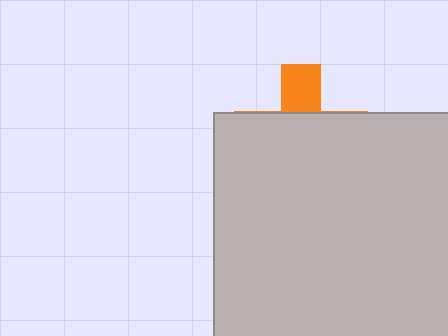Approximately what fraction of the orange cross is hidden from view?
Roughly 79% of the orange cross is hidden behind the light gray square.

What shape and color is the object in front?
The object in front is a light gray square.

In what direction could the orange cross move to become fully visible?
The orange cross could move up. That would shift it out from behind the light gray square entirely.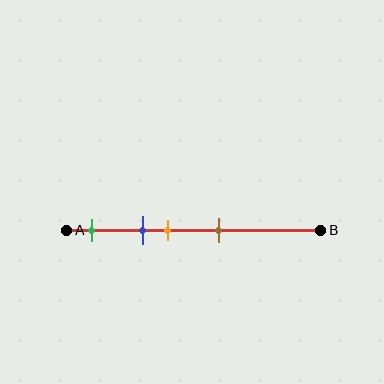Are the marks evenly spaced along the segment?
No, the marks are not evenly spaced.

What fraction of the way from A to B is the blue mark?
The blue mark is approximately 30% (0.3) of the way from A to B.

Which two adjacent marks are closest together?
The blue and orange marks are the closest adjacent pair.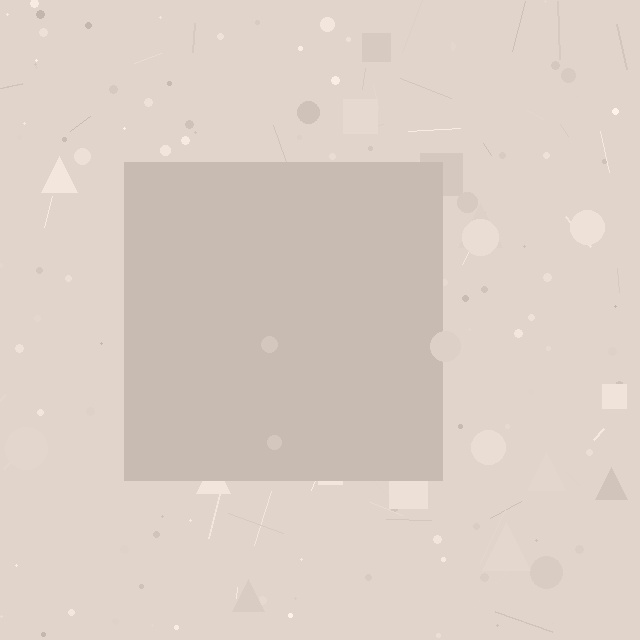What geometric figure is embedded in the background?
A square is embedded in the background.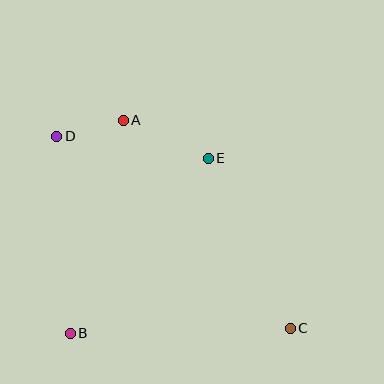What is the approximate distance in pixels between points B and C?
The distance between B and C is approximately 220 pixels.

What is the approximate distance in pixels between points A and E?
The distance between A and E is approximately 93 pixels.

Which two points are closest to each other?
Points A and D are closest to each other.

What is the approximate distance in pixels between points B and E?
The distance between B and E is approximately 223 pixels.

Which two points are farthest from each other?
Points C and D are farthest from each other.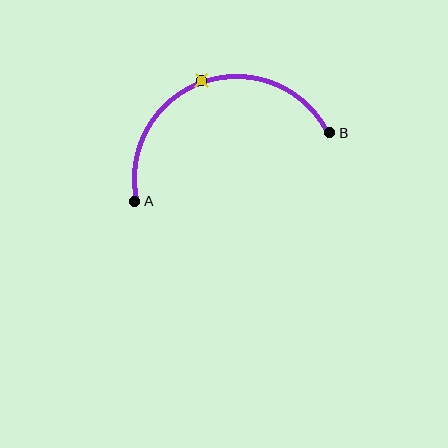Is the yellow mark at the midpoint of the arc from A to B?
Yes. The yellow mark lies on the arc at equal arc-length from both A and B — it is the arc midpoint.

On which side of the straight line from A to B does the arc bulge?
The arc bulges above the straight line connecting A and B.